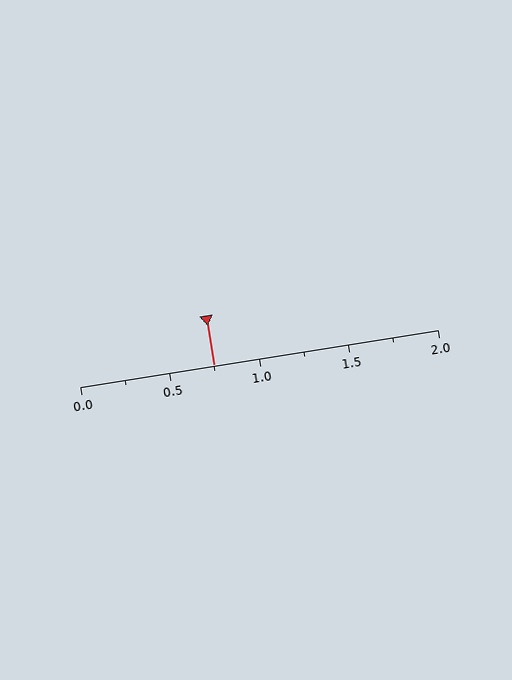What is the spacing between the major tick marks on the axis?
The major ticks are spaced 0.5 apart.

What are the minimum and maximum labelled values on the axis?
The axis runs from 0.0 to 2.0.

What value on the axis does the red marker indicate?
The marker indicates approximately 0.75.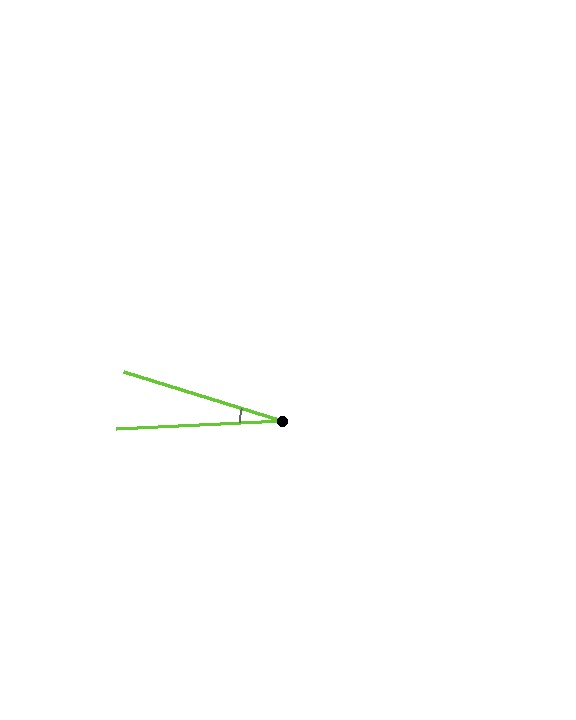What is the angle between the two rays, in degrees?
Approximately 20 degrees.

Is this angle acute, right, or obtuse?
It is acute.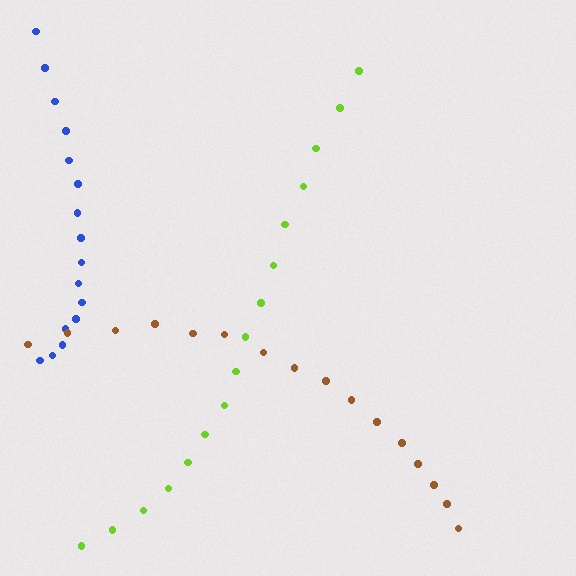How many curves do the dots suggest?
There are 3 distinct paths.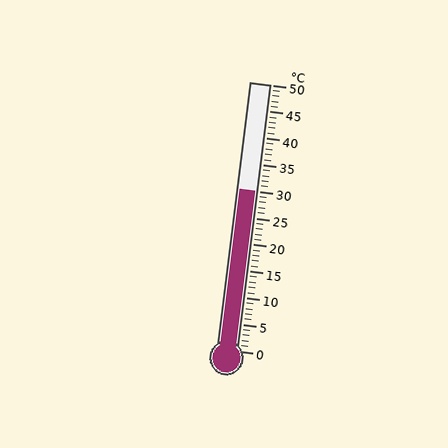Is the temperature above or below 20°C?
The temperature is above 20°C.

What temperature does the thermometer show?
The thermometer shows approximately 30°C.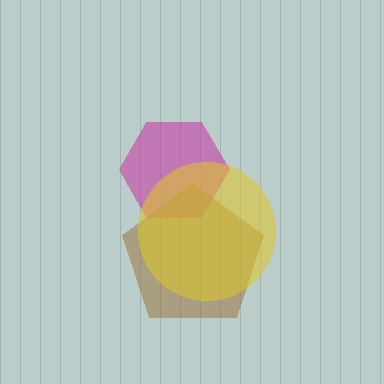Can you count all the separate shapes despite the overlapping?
Yes, there are 3 separate shapes.